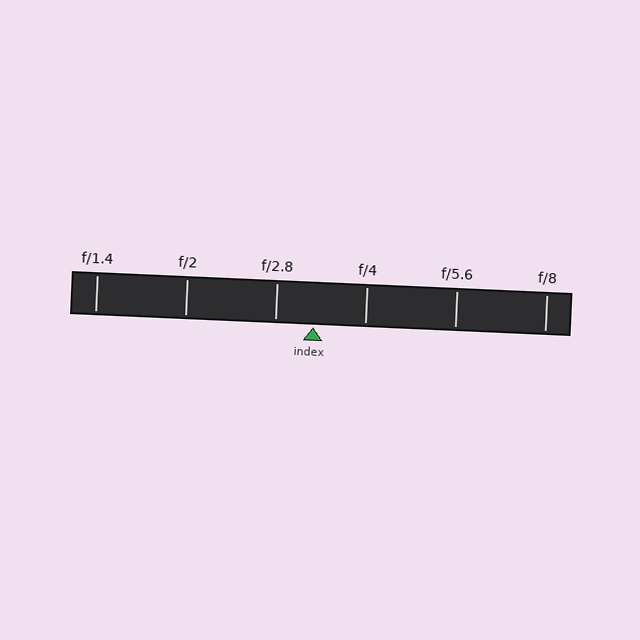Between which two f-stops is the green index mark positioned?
The index mark is between f/2.8 and f/4.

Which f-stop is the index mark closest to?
The index mark is closest to f/2.8.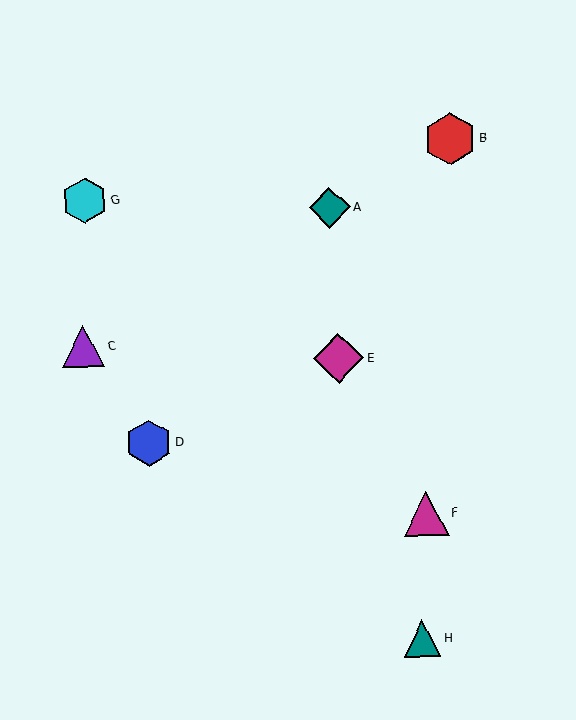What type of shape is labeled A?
Shape A is a teal diamond.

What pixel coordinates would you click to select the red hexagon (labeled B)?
Click at (450, 139) to select the red hexagon B.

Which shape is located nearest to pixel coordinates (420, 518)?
The magenta triangle (labeled F) at (426, 514) is nearest to that location.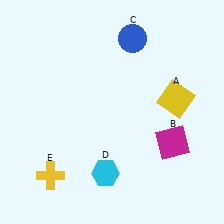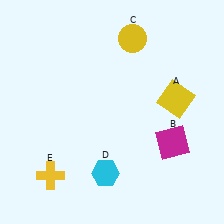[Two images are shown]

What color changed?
The circle (C) changed from blue in Image 1 to yellow in Image 2.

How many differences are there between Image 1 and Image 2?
There is 1 difference between the two images.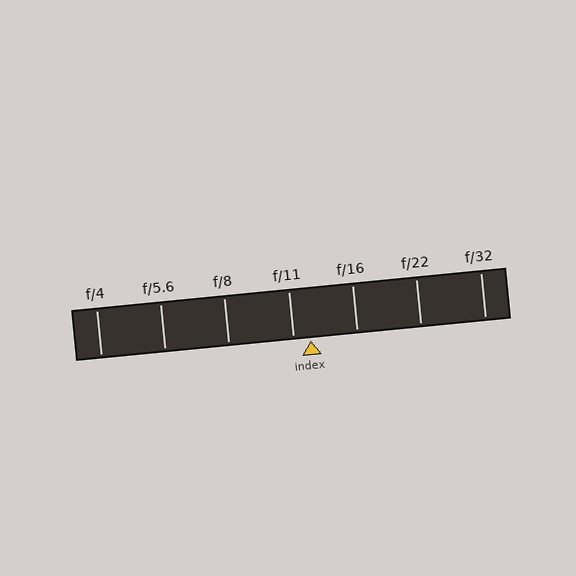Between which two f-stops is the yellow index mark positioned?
The index mark is between f/11 and f/16.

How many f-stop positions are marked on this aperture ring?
There are 7 f-stop positions marked.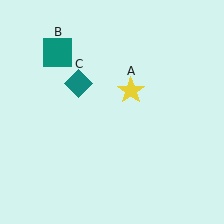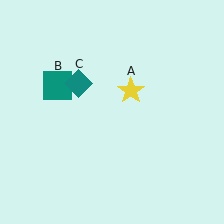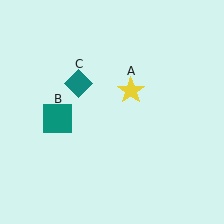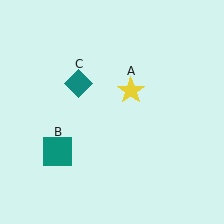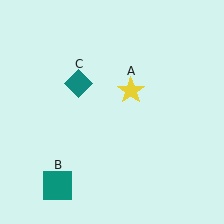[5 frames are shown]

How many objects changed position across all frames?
1 object changed position: teal square (object B).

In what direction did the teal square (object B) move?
The teal square (object B) moved down.